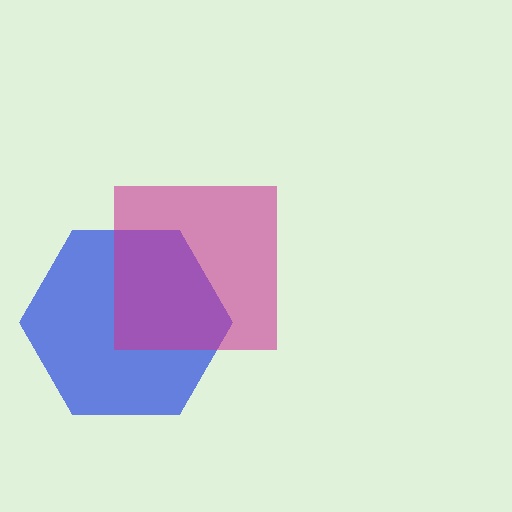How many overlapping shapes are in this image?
There are 2 overlapping shapes in the image.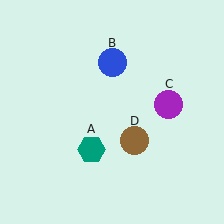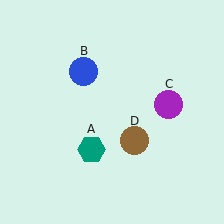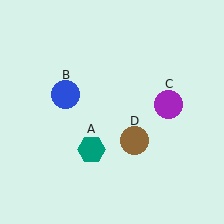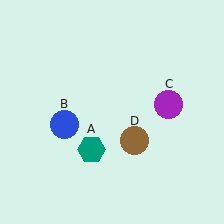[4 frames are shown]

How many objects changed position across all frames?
1 object changed position: blue circle (object B).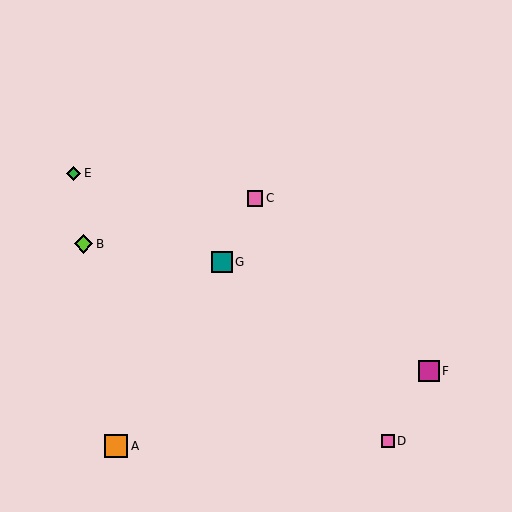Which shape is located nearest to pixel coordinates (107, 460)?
The orange square (labeled A) at (116, 446) is nearest to that location.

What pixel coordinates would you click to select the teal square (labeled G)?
Click at (222, 262) to select the teal square G.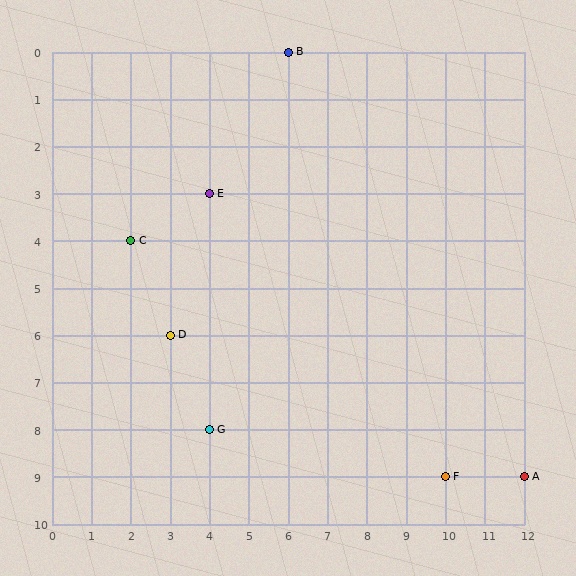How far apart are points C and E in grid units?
Points C and E are 2 columns and 1 row apart (about 2.2 grid units diagonally).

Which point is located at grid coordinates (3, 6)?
Point D is at (3, 6).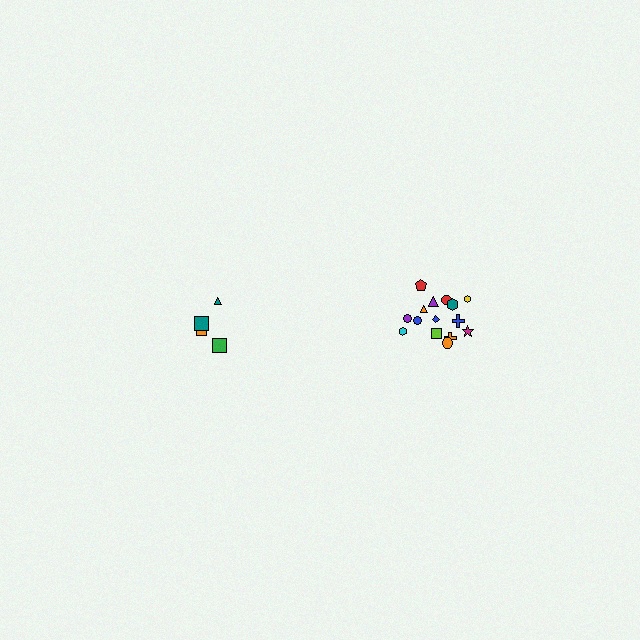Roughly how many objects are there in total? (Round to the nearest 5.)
Roughly 20 objects in total.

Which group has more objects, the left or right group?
The right group.